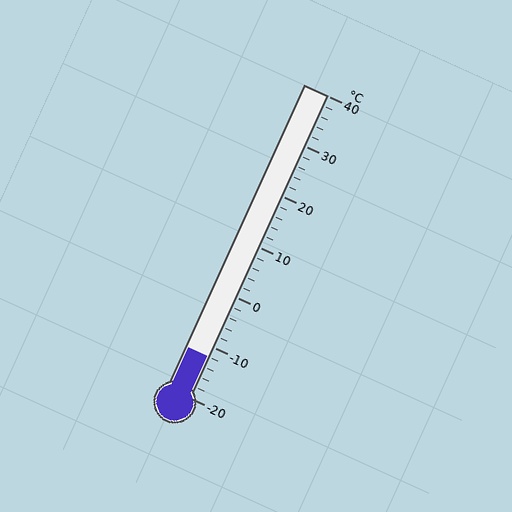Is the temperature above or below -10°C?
The temperature is below -10°C.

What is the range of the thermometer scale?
The thermometer scale ranges from -20°C to 40°C.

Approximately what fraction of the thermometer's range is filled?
The thermometer is filled to approximately 15% of its range.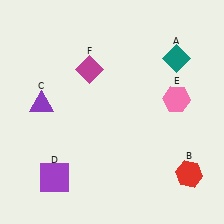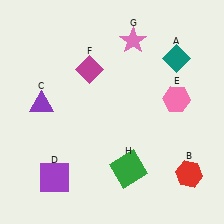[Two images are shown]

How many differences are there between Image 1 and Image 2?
There are 2 differences between the two images.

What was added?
A pink star (G), a green square (H) were added in Image 2.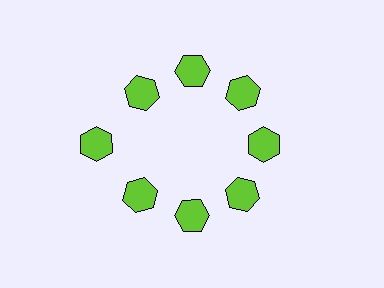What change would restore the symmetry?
The symmetry would be restored by moving it inward, back onto the ring so that all 8 hexagons sit at equal angles and equal distance from the center.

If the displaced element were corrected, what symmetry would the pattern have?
It would have 8-fold rotational symmetry — the pattern would map onto itself every 45 degrees.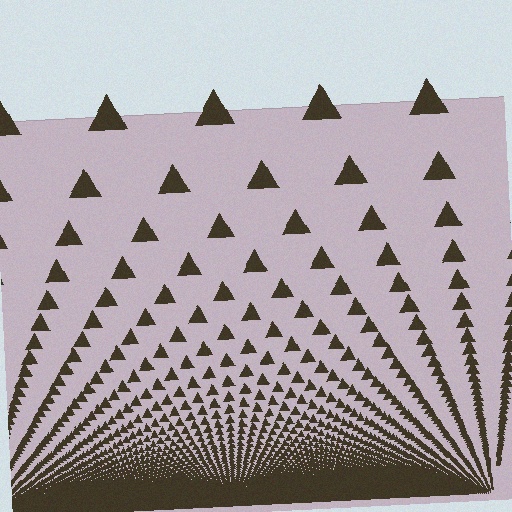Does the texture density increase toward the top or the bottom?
Density increases toward the bottom.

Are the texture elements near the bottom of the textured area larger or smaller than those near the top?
Smaller. The gradient is inverted — elements near the bottom are smaller and denser.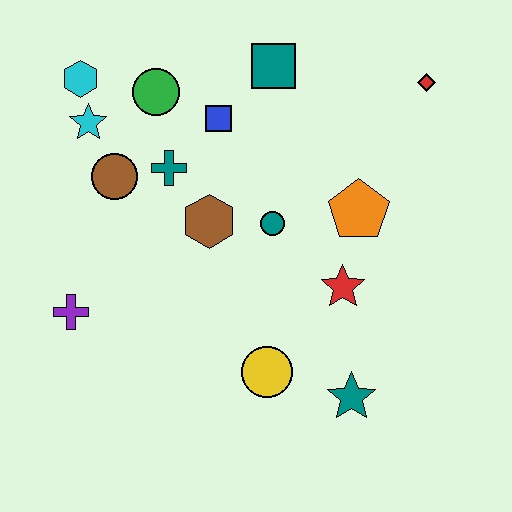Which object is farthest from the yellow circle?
The cyan hexagon is farthest from the yellow circle.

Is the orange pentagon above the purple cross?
Yes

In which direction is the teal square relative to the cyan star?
The teal square is to the right of the cyan star.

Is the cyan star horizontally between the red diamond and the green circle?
No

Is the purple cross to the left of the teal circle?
Yes